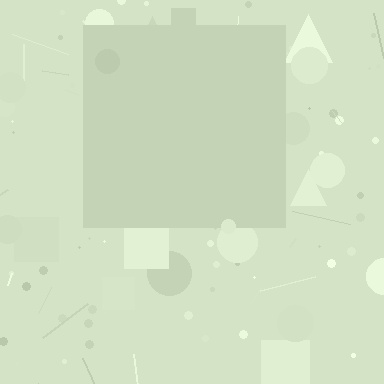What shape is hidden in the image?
A square is hidden in the image.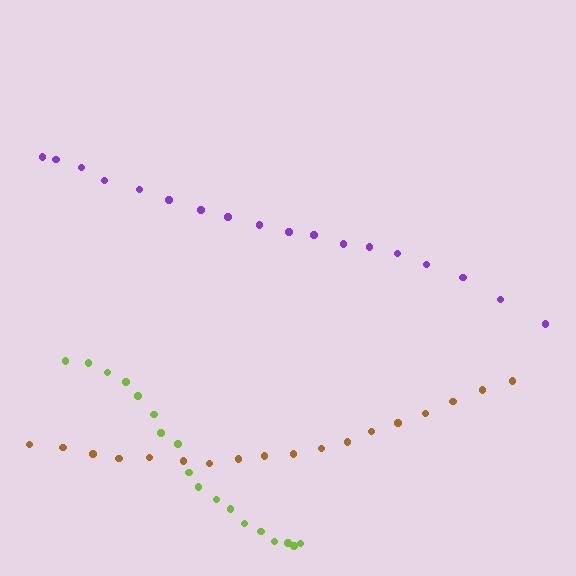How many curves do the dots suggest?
There are 3 distinct paths.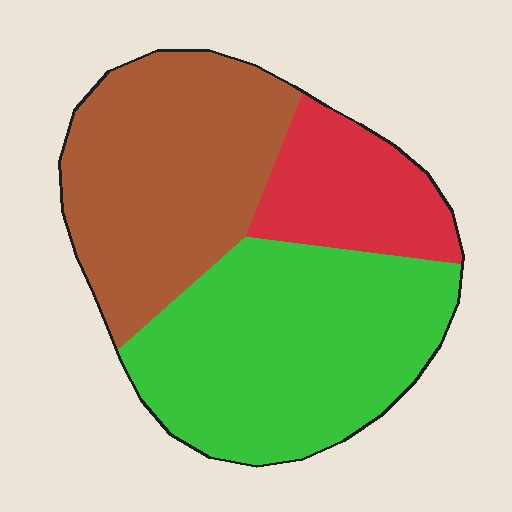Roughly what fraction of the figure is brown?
Brown covers 38% of the figure.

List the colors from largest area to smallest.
From largest to smallest: green, brown, red.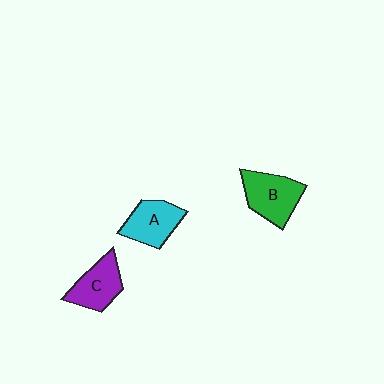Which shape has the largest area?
Shape B (green).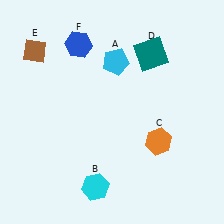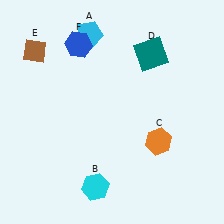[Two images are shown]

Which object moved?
The cyan pentagon (A) moved up.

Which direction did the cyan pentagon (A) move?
The cyan pentagon (A) moved up.